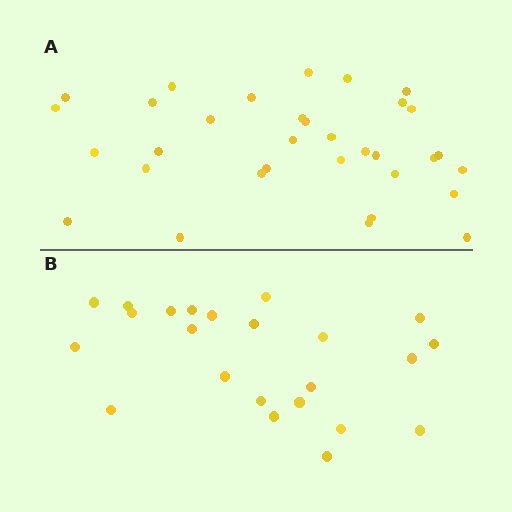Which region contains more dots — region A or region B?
Region A (the top region) has more dots.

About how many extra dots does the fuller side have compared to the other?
Region A has roughly 10 or so more dots than region B.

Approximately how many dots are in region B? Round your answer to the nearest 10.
About 20 dots. (The exact count is 23, which rounds to 20.)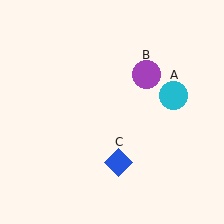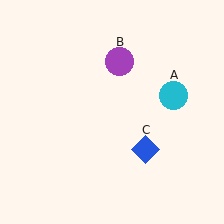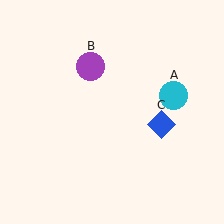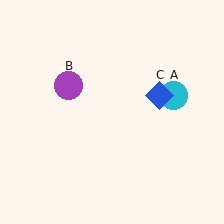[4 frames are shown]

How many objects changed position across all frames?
2 objects changed position: purple circle (object B), blue diamond (object C).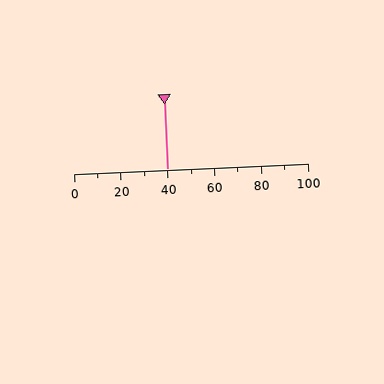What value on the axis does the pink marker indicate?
The marker indicates approximately 40.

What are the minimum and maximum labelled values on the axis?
The axis runs from 0 to 100.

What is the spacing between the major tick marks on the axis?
The major ticks are spaced 20 apart.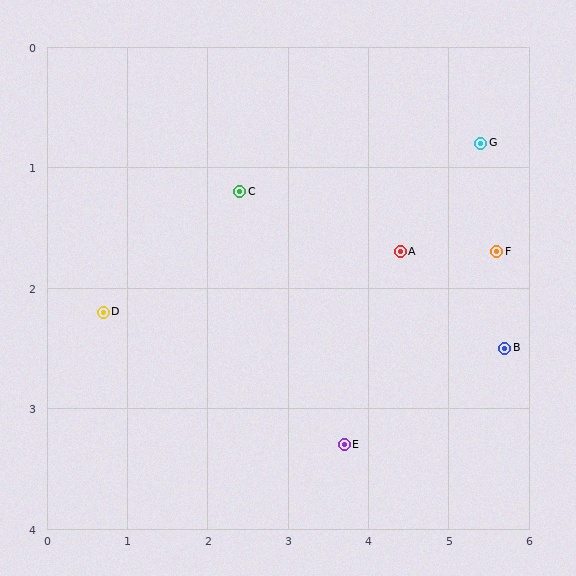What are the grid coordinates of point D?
Point D is at approximately (0.7, 2.2).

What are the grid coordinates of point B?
Point B is at approximately (5.7, 2.5).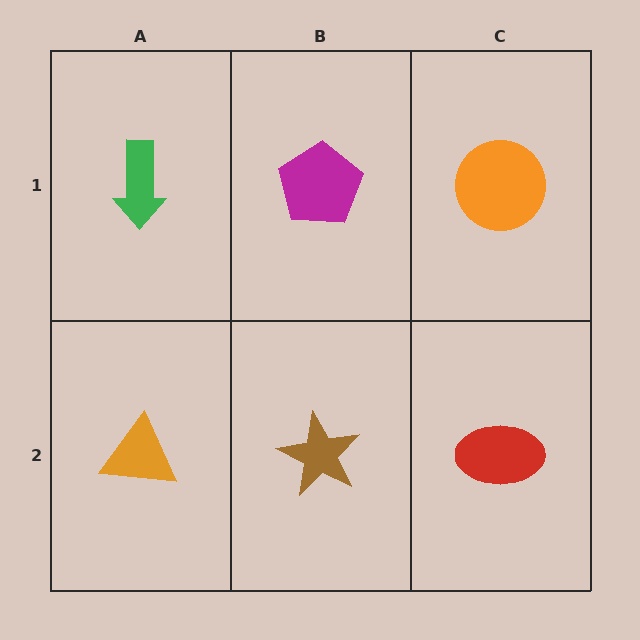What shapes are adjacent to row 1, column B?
A brown star (row 2, column B), a green arrow (row 1, column A), an orange circle (row 1, column C).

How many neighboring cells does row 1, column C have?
2.